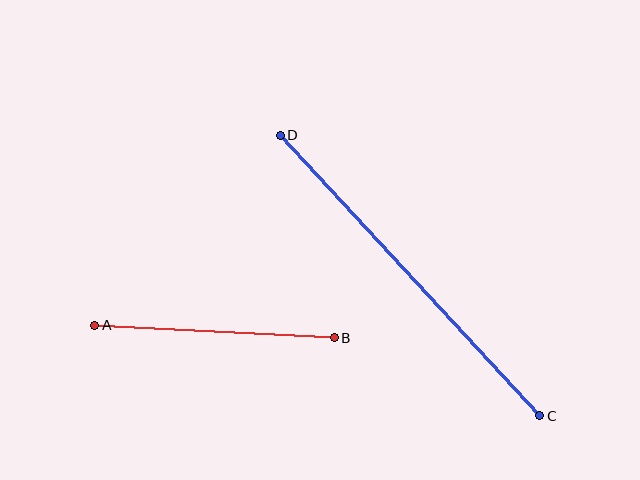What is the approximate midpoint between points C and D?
The midpoint is at approximately (410, 275) pixels.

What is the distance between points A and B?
The distance is approximately 240 pixels.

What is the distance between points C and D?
The distance is approximately 382 pixels.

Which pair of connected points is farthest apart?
Points C and D are farthest apart.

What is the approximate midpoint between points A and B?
The midpoint is at approximately (215, 332) pixels.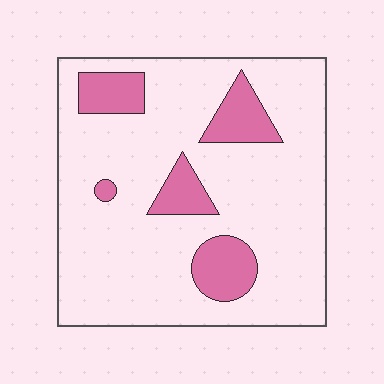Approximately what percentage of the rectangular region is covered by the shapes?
Approximately 15%.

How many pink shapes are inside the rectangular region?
5.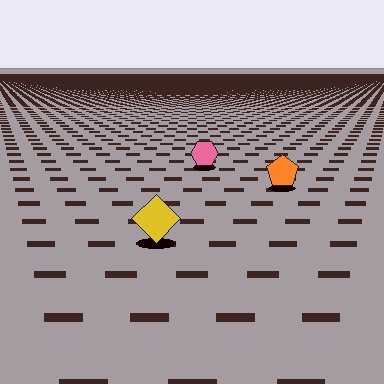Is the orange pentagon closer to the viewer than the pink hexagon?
Yes. The orange pentagon is closer — you can tell from the texture gradient: the ground texture is coarser near it.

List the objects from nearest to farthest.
From nearest to farthest: the yellow diamond, the orange pentagon, the pink hexagon.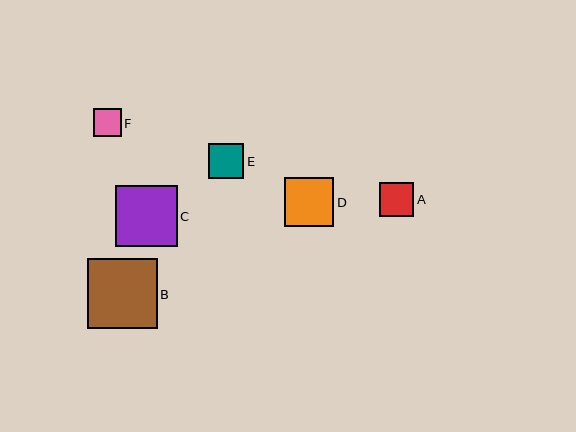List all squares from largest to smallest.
From largest to smallest: B, C, D, E, A, F.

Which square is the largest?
Square B is the largest with a size of approximately 70 pixels.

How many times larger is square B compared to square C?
Square B is approximately 1.1 times the size of square C.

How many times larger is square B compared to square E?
Square B is approximately 2.0 times the size of square E.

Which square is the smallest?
Square F is the smallest with a size of approximately 28 pixels.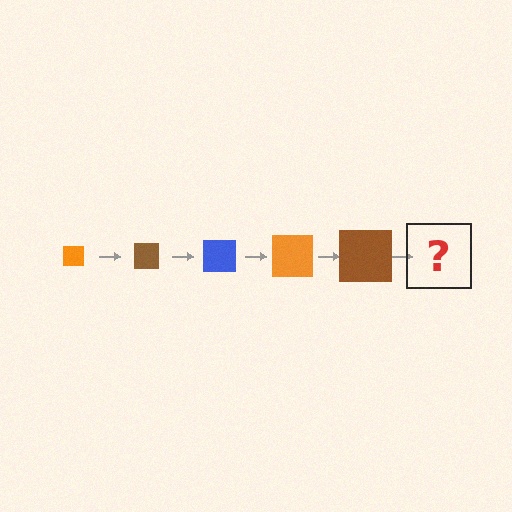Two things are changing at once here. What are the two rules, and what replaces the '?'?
The two rules are that the square grows larger each step and the color cycles through orange, brown, and blue. The '?' should be a blue square, larger than the previous one.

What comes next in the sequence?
The next element should be a blue square, larger than the previous one.